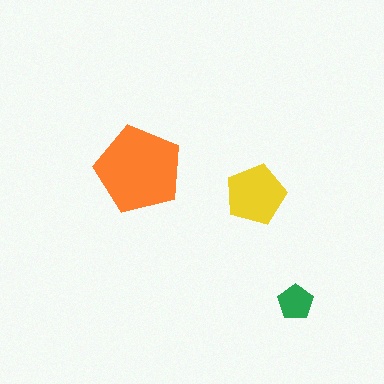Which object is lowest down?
The green pentagon is bottommost.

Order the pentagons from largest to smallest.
the orange one, the yellow one, the green one.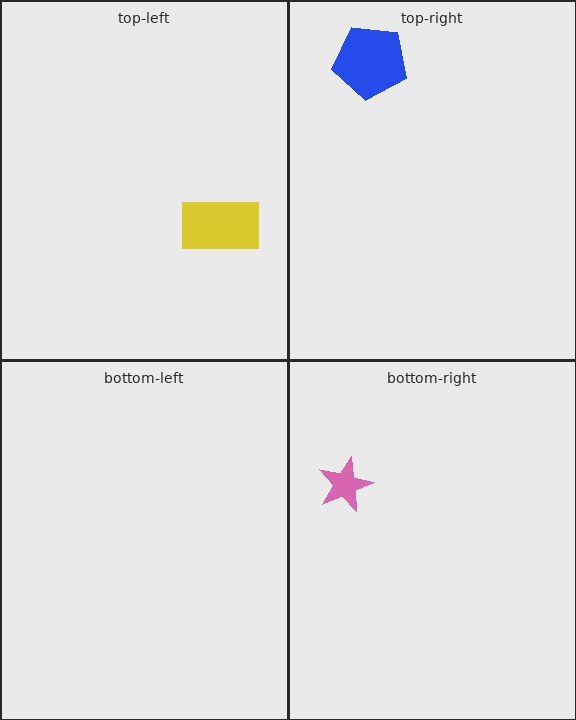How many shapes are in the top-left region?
1.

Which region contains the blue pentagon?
The top-right region.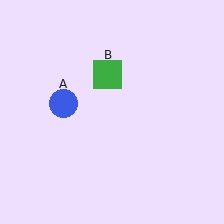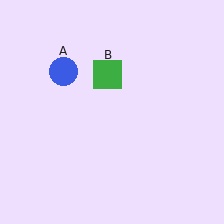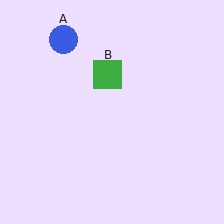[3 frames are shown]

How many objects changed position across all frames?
1 object changed position: blue circle (object A).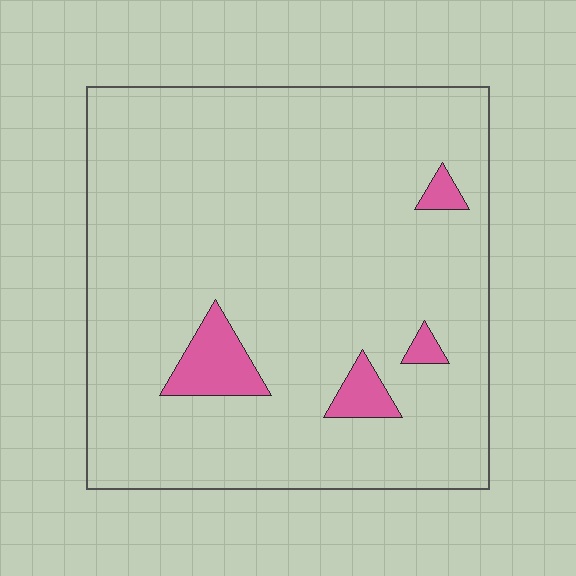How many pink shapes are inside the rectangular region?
4.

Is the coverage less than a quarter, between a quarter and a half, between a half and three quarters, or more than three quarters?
Less than a quarter.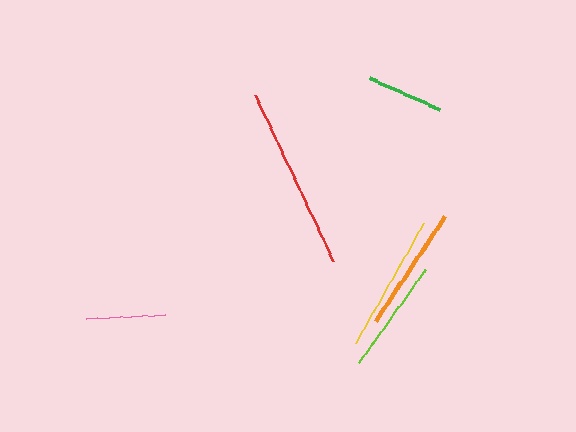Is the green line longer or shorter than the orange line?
The orange line is longer than the green line.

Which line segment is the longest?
The red line is the longest at approximately 184 pixels.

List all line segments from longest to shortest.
From longest to shortest: red, yellow, orange, lime, pink, green.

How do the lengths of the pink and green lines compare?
The pink and green lines are approximately the same length.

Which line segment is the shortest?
The green line is the shortest at approximately 77 pixels.